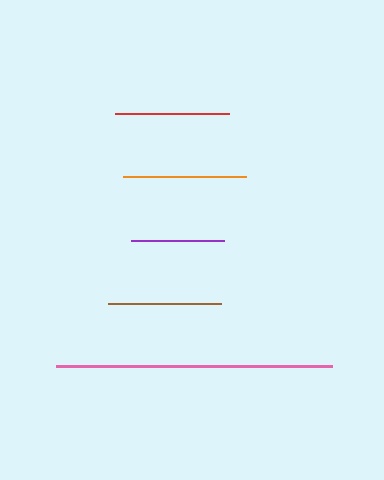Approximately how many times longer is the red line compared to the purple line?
The red line is approximately 1.2 times the length of the purple line.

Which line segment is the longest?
The pink line is the longest at approximately 276 pixels.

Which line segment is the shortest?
The purple line is the shortest at approximately 93 pixels.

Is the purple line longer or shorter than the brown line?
The brown line is longer than the purple line.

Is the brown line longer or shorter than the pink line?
The pink line is longer than the brown line.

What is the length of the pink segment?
The pink segment is approximately 276 pixels long.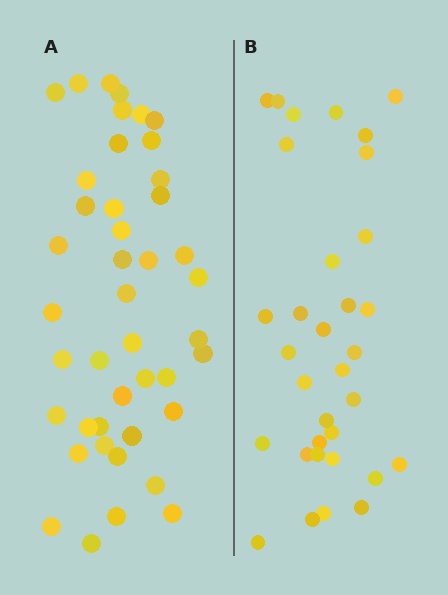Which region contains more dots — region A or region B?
Region A (the left region) has more dots.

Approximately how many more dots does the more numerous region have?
Region A has roughly 10 or so more dots than region B.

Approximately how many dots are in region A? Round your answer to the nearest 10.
About 40 dots. (The exact count is 43, which rounds to 40.)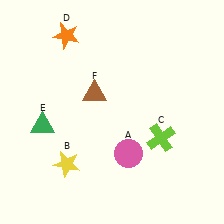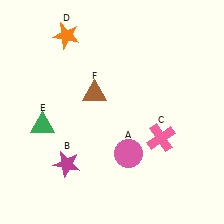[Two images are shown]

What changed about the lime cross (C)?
In Image 1, C is lime. In Image 2, it changed to pink.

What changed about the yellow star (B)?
In Image 1, B is yellow. In Image 2, it changed to magenta.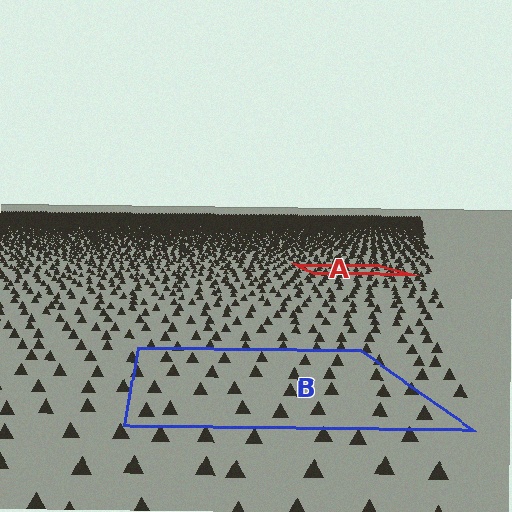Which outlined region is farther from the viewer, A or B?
Region A is farther from the viewer — the texture elements inside it appear smaller and more densely packed.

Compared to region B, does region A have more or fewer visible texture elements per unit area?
Region A has more texture elements per unit area — they are packed more densely because it is farther away.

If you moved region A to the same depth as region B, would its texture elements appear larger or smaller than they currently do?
They would appear larger. At a closer depth, the same texture elements are projected at a bigger on-screen size.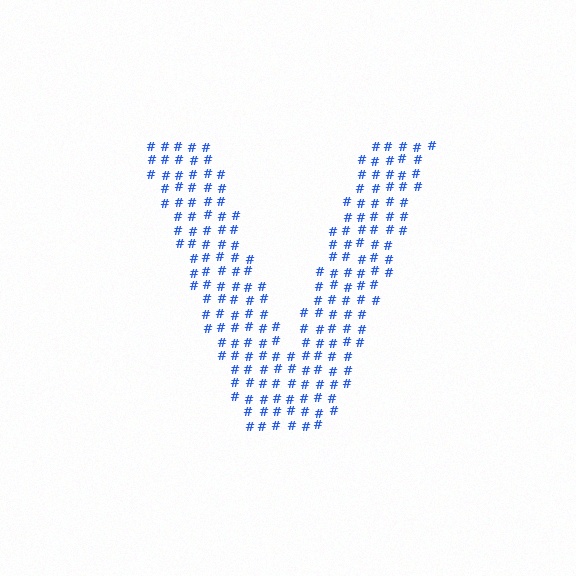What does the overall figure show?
The overall figure shows the letter V.